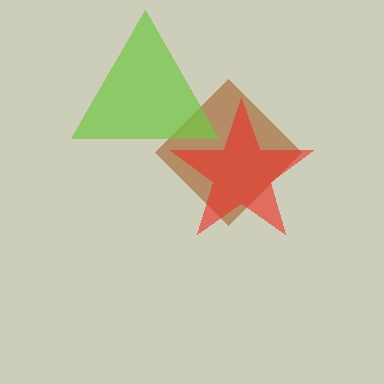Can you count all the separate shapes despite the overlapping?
Yes, there are 3 separate shapes.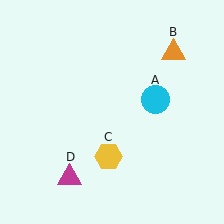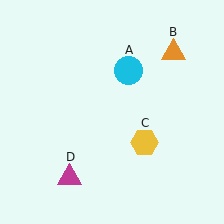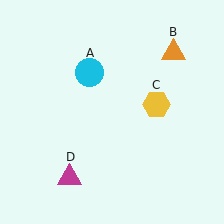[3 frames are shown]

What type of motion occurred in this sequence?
The cyan circle (object A), yellow hexagon (object C) rotated counterclockwise around the center of the scene.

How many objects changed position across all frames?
2 objects changed position: cyan circle (object A), yellow hexagon (object C).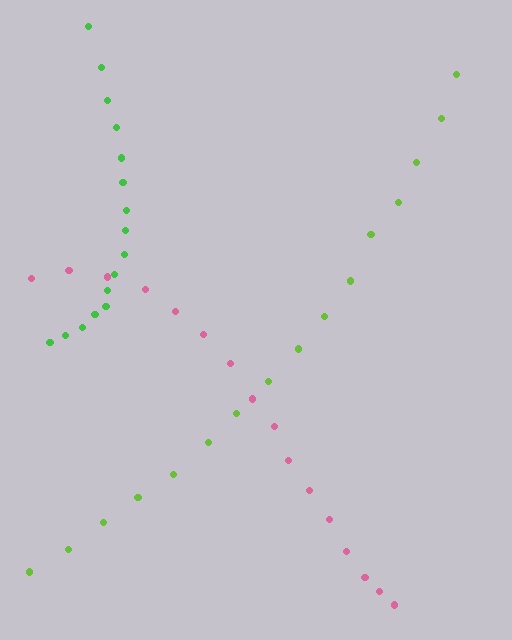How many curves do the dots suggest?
There are 3 distinct paths.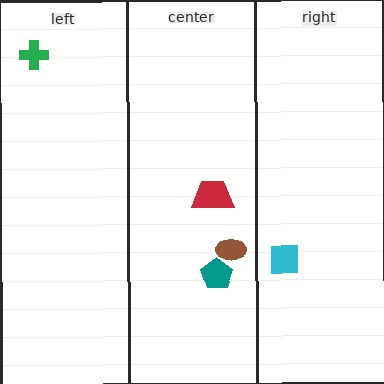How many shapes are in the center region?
3.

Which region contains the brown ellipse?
The center region.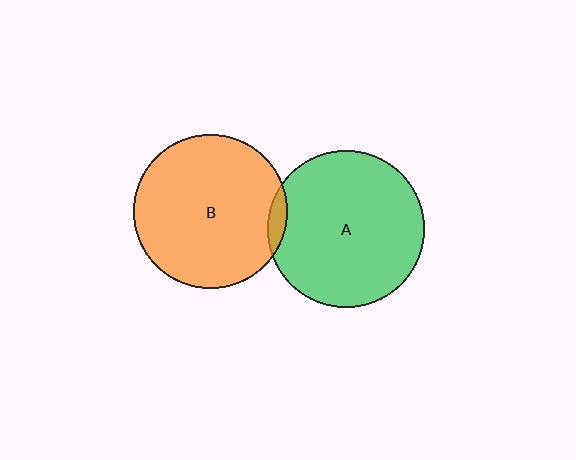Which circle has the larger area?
Circle A (green).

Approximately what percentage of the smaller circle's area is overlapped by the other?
Approximately 5%.